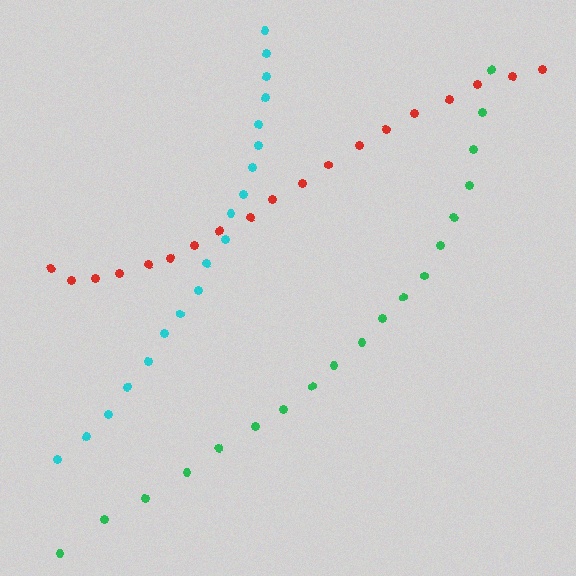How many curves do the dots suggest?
There are 3 distinct paths.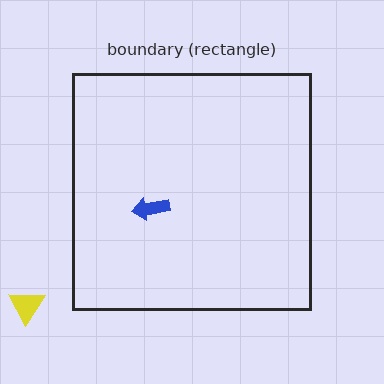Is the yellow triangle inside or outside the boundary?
Outside.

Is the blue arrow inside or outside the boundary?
Inside.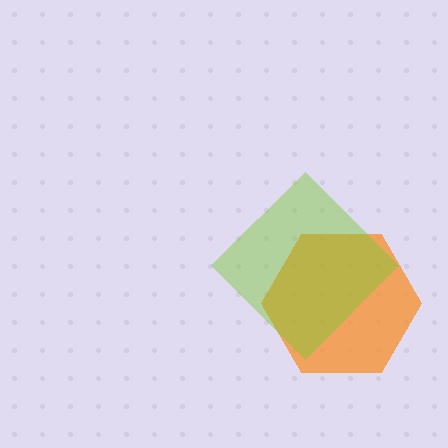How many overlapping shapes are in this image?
There are 2 overlapping shapes in the image.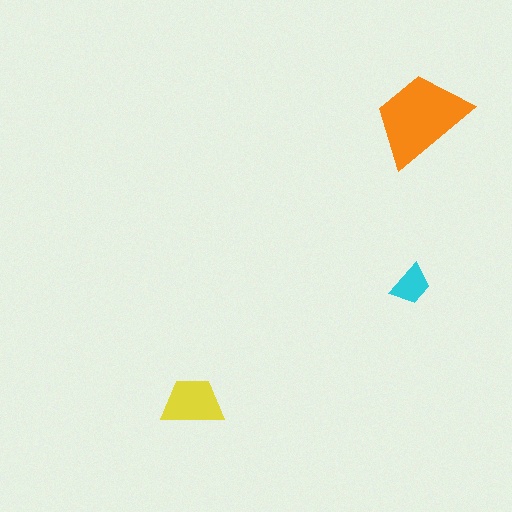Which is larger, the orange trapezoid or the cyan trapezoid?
The orange one.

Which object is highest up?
The orange trapezoid is topmost.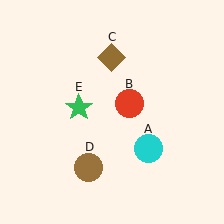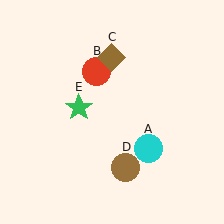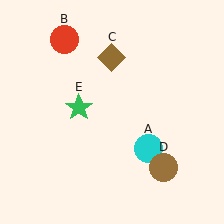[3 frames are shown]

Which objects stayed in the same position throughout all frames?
Cyan circle (object A) and brown diamond (object C) and green star (object E) remained stationary.